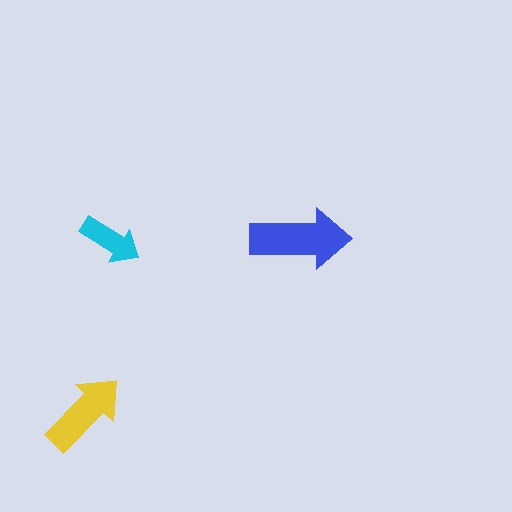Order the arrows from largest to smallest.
the blue one, the yellow one, the cyan one.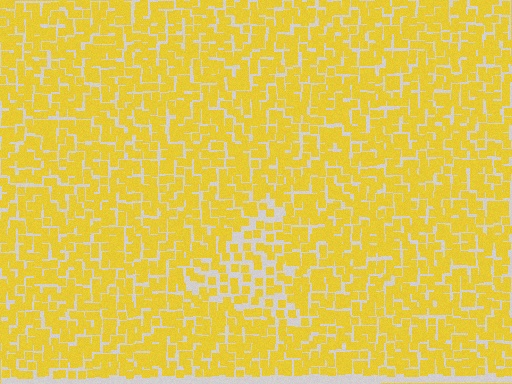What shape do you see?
I see a triangle.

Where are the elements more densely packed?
The elements are more densely packed outside the triangle boundary.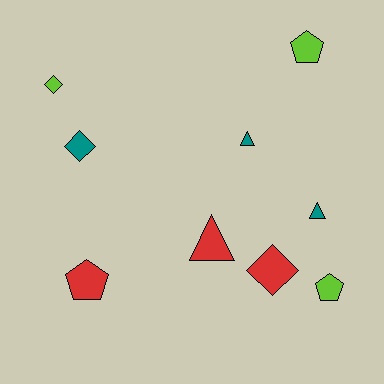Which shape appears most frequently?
Triangle, with 3 objects.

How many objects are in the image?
There are 9 objects.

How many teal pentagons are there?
There are no teal pentagons.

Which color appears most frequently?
Lime, with 3 objects.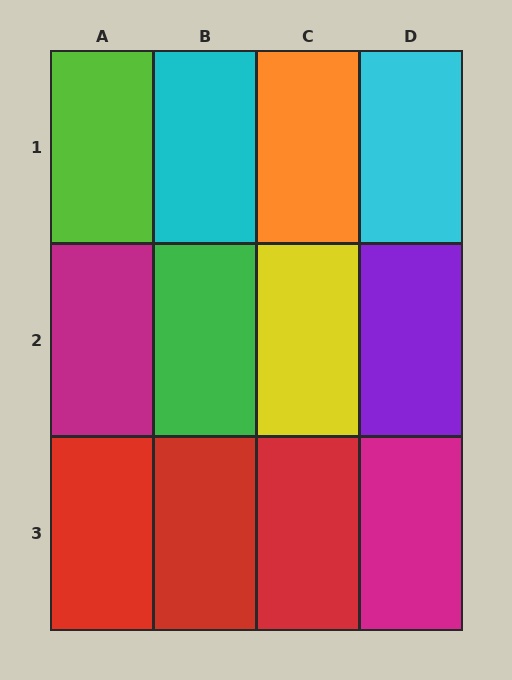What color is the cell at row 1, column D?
Cyan.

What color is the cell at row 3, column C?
Red.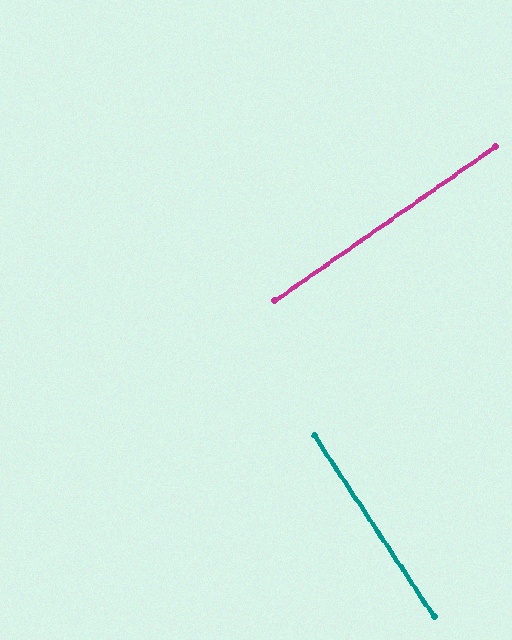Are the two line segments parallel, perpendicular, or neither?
Perpendicular — they meet at approximately 89°.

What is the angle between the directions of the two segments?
Approximately 89 degrees.